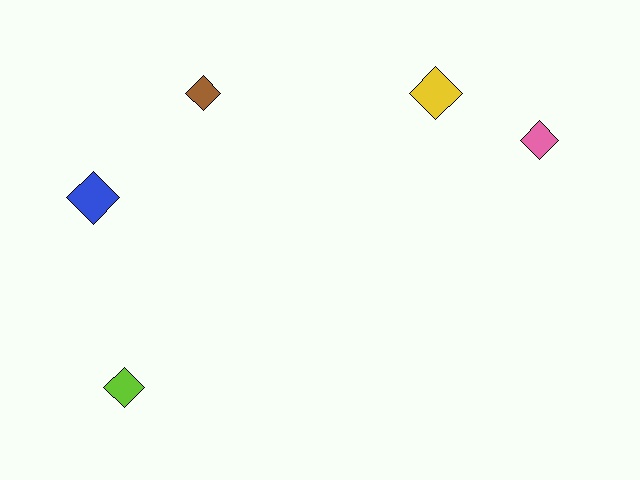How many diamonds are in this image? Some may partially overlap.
There are 5 diamonds.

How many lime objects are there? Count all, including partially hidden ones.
There is 1 lime object.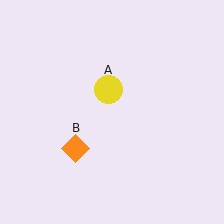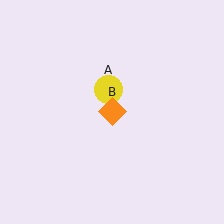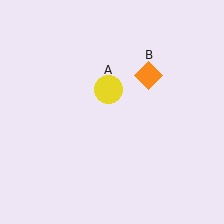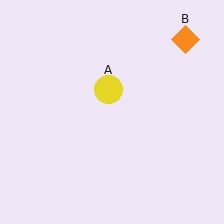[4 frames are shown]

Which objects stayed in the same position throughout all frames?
Yellow circle (object A) remained stationary.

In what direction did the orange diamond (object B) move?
The orange diamond (object B) moved up and to the right.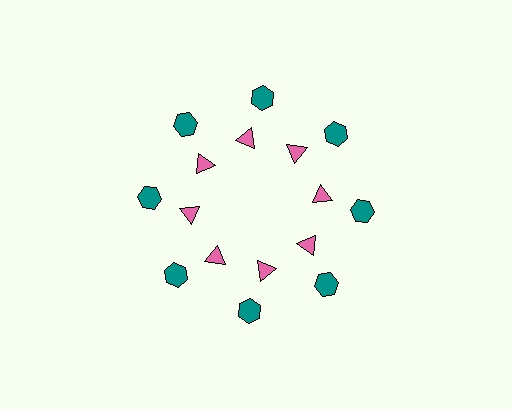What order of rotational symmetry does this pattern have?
This pattern has 8-fold rotational symmetry.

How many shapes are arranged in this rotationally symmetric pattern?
There are 16 shapes, arranged in 8 groups of 2.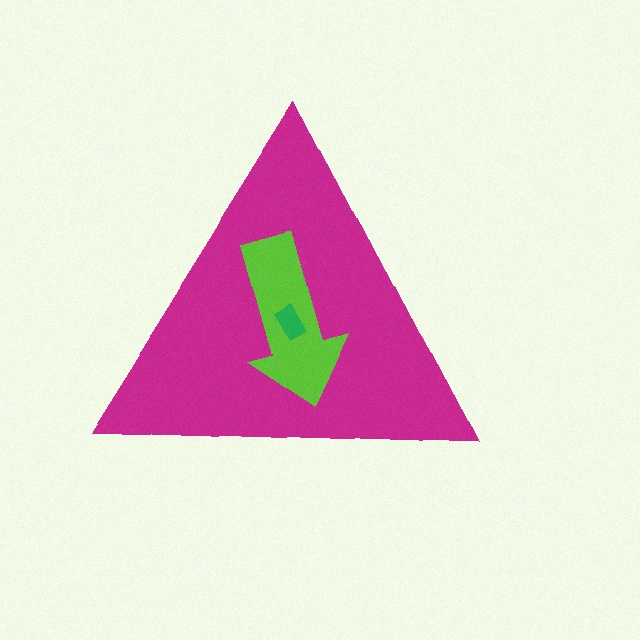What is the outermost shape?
The magenta triangle.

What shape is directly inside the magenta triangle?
The lime arrow.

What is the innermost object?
The green rectangle.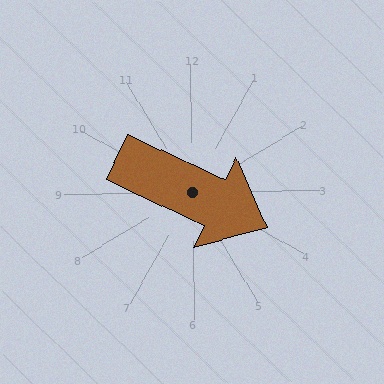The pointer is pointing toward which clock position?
Roughly 4 o'clock.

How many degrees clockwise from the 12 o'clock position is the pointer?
Approximately 116 degrees.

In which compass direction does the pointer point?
Southeast.